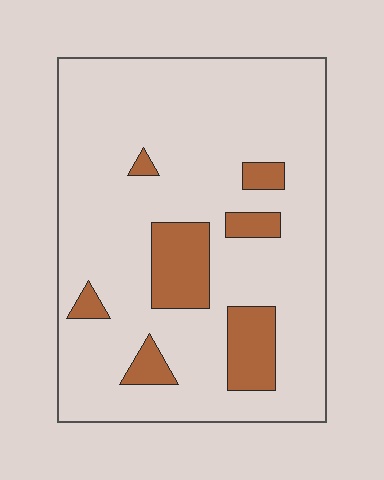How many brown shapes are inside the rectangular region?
7.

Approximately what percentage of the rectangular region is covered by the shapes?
Approximately 15%.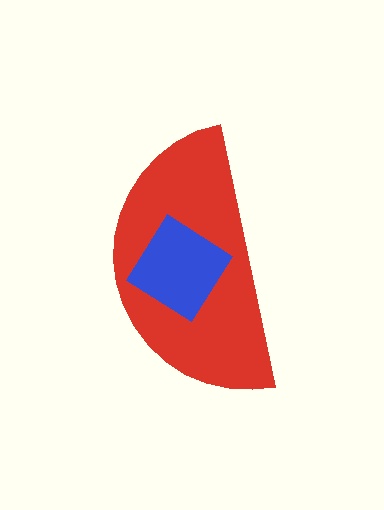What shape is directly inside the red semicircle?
The blue diamond.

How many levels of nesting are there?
2.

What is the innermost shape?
The blue diamond.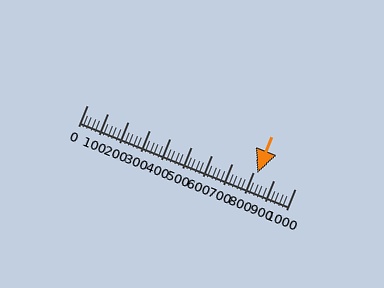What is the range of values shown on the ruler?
The ruler shows values from 0 to 1000.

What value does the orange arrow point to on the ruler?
The orange arrow points to approximately 817.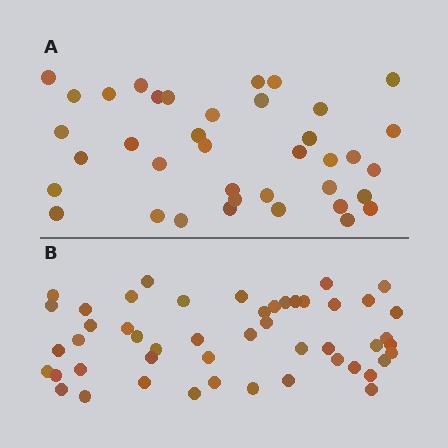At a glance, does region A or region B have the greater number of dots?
Region B (the bottom region) has more dots.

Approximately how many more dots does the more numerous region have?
Region B has roughly 12 or so more dots than region A.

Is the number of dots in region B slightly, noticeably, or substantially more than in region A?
Region B has noticeably more, but not dramatically so. The ratio is roughly 1.3 to 1.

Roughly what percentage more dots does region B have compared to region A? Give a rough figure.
About 30% more.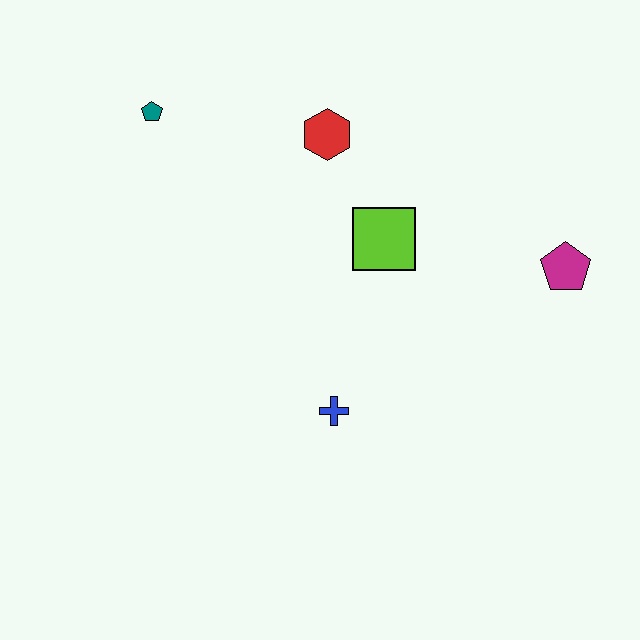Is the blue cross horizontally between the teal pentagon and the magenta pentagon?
Yes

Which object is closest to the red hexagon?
The lime square is closest to the red hexagon.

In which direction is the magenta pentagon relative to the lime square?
The magenta pentagon is to the right of the lime square.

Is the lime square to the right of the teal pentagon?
Yes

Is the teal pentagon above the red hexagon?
Yes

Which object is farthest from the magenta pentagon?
The teal pentagon is farthest from the magenta pentagon.